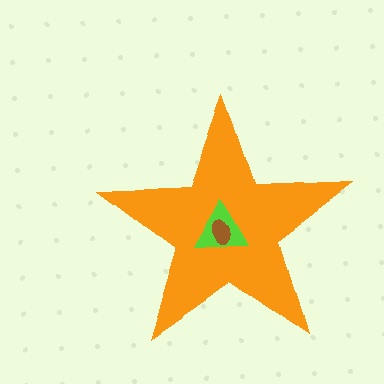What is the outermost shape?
The orange star.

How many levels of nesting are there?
3.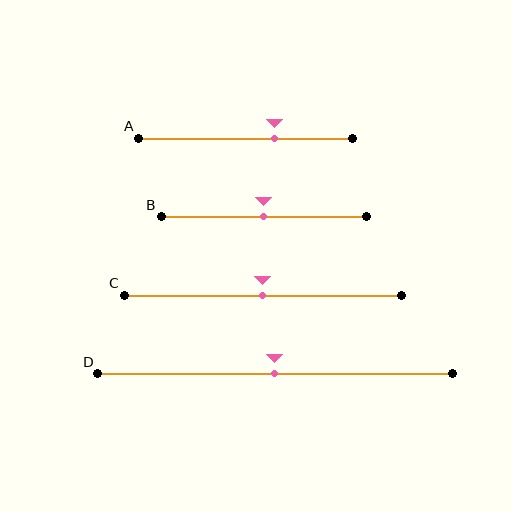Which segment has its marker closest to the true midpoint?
Segment B has its marker closest to the true midpoint.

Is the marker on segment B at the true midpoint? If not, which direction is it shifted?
Yes, the marker on segment B is at the true midpoint.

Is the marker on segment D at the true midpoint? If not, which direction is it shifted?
Yes, the marker on segment D is at the true midpoint.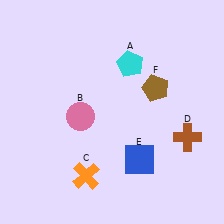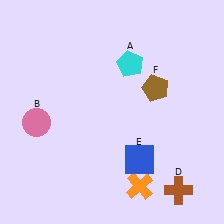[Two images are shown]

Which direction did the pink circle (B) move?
The pink circle (B) moved left.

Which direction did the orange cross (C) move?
The orange cross (C) moved right.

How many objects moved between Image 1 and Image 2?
3 objects moved between the two images.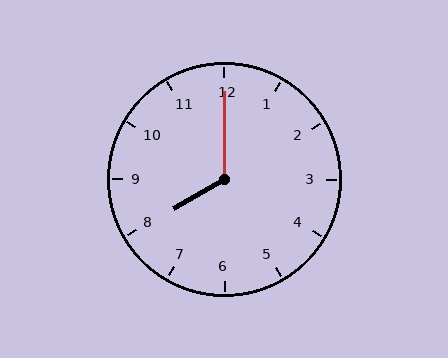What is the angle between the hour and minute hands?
Approximately 120 degrees.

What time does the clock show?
8:00.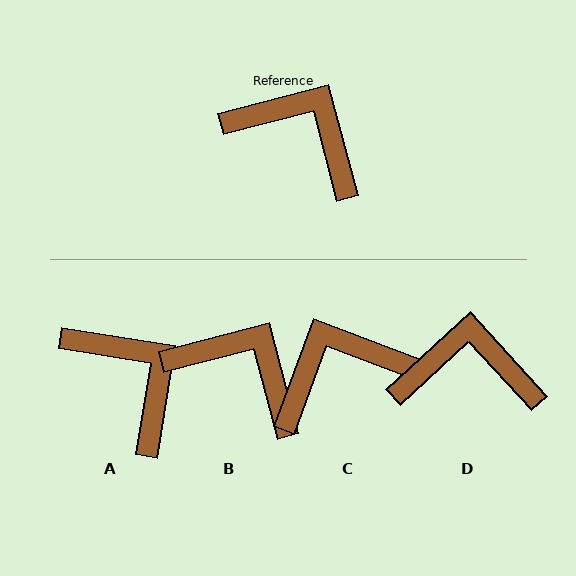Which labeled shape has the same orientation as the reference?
B.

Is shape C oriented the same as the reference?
No, it is off by about 55 degrees.